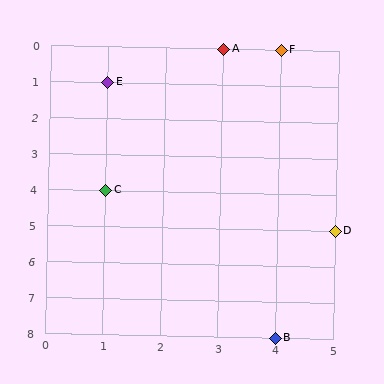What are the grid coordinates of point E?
Point E is at grid coordinates (1, 1).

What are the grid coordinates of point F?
Point F is at grid coordinates (4, 0).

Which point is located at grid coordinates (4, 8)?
Point B is at (4, 8).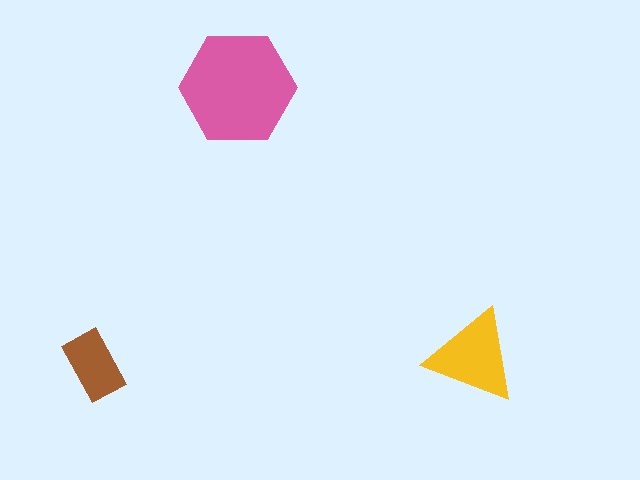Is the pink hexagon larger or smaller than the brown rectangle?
Larger.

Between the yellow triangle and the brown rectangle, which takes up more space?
The yellow triangle.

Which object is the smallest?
The brown rectangle.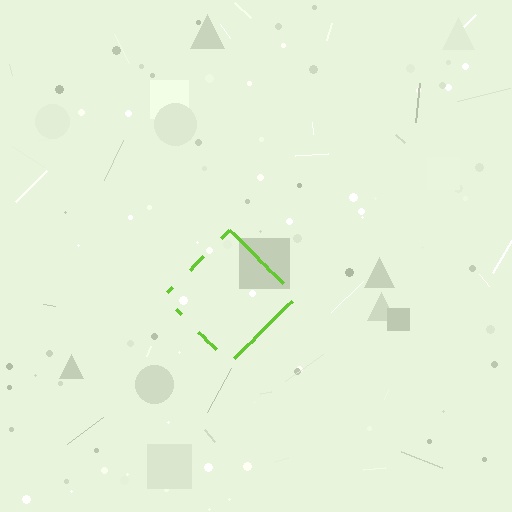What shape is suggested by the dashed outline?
The dashed outline suggests a diamond.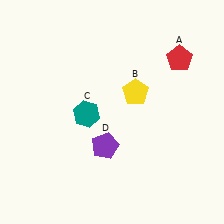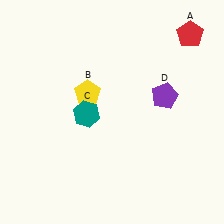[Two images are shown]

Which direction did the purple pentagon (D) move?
The purple pentagon (D) moved right.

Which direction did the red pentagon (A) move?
The red pentagon (A) moved up.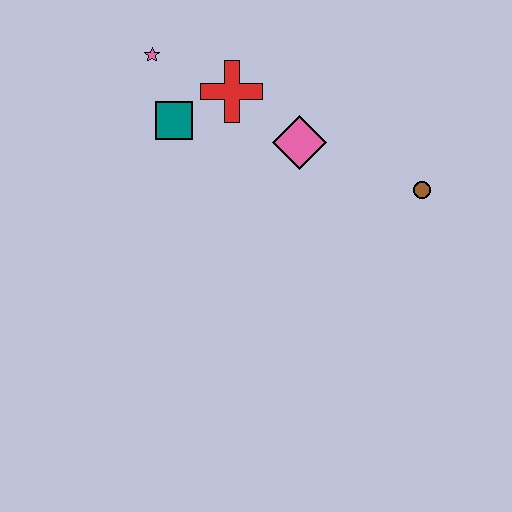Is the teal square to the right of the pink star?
Yes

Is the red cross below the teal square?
No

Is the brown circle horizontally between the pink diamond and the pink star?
No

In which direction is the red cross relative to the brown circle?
The red cross is to the left of the brown circle.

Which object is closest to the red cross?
The teal square is closest to the red cross.